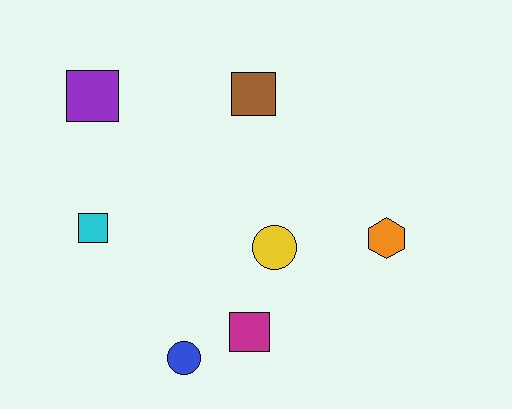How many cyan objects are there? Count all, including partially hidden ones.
There is 1 cyan object.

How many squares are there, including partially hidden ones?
There are 4 squares.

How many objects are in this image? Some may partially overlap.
There are 7 objects.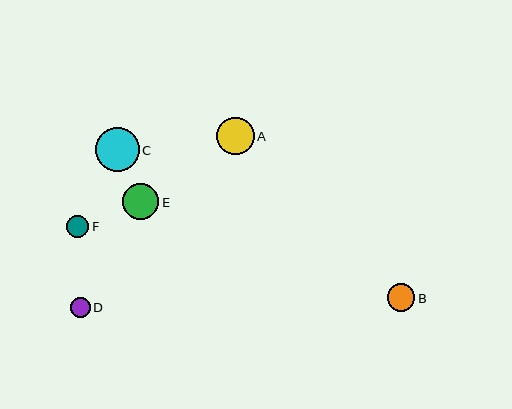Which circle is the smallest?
Circle D is the smallest with a size of approximately 20 pixels.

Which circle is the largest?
Circle C is the largest with a size of approximately 44 pixels.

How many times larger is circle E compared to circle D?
Circle E is approximately 1.8 times the size of circle D.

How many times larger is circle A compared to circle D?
Circle A is approximately 1.9 times the size of circle D.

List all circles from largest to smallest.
From largest to smallest: C, A, E, B, F, D.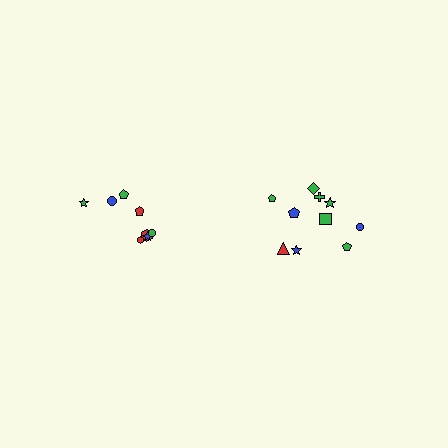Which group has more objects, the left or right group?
The right group.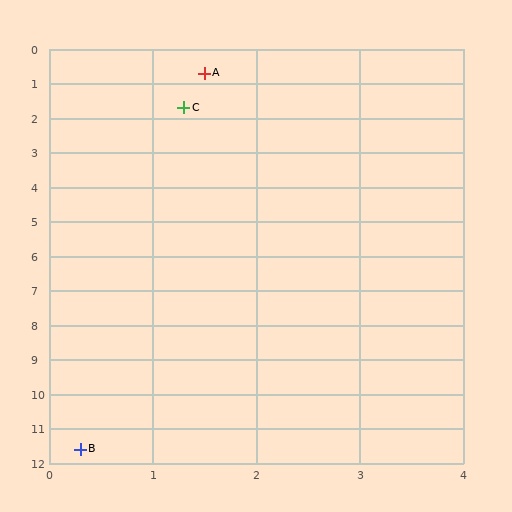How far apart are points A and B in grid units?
Points A and B are about 11.0 grid units apart.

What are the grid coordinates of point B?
Point B is at approximately (0.3, 11.6).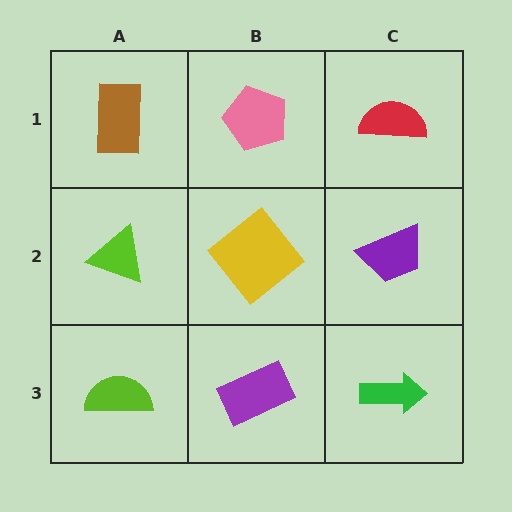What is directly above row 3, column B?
A yellow diamond.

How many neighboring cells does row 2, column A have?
3.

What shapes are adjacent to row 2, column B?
A pink pentagon (row 1, column B), a purple rectangle (row 3, column B), a lime triangle (row 2, column A), a purple trapezoid (row 2, column C).